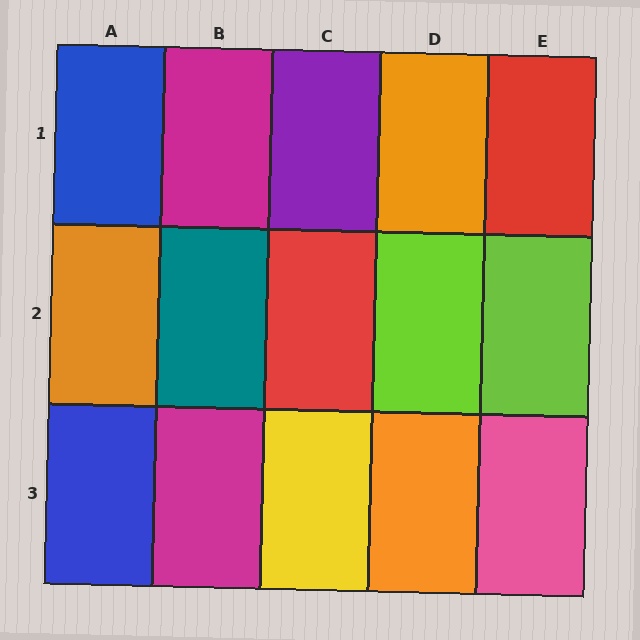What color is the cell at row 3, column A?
Blue.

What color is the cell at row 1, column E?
Red.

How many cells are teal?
1 cell is teal.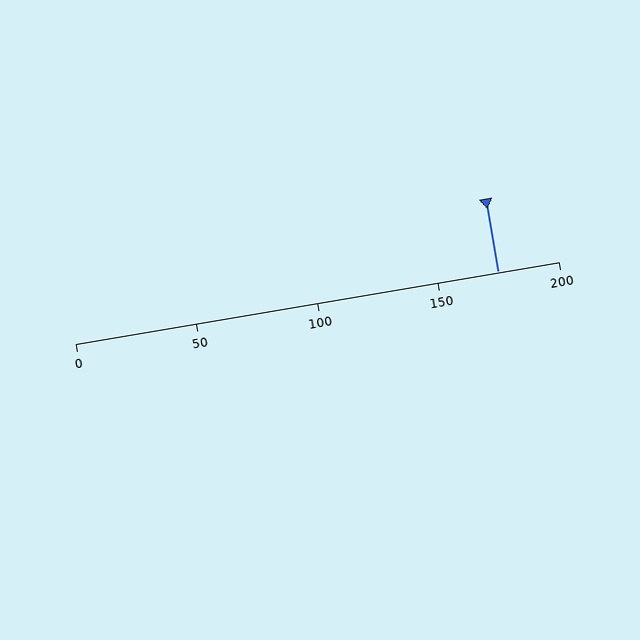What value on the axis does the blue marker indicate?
The marker indicates approximately 175.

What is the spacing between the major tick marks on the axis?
The major ticks are spaced 50 apart.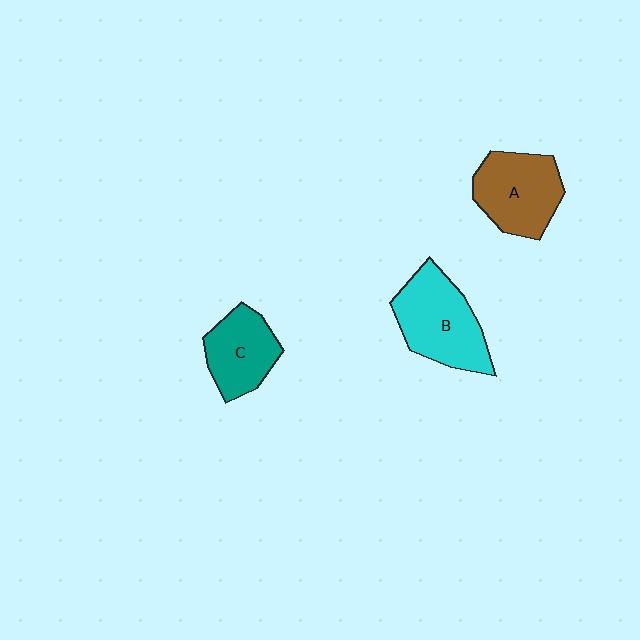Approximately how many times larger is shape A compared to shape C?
Approximately 1.2 times.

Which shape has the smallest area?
Shape C (teal).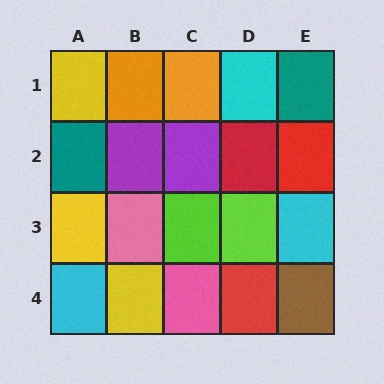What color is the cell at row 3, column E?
Cyan.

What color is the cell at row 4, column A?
Cyan.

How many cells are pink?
2 cells are pink.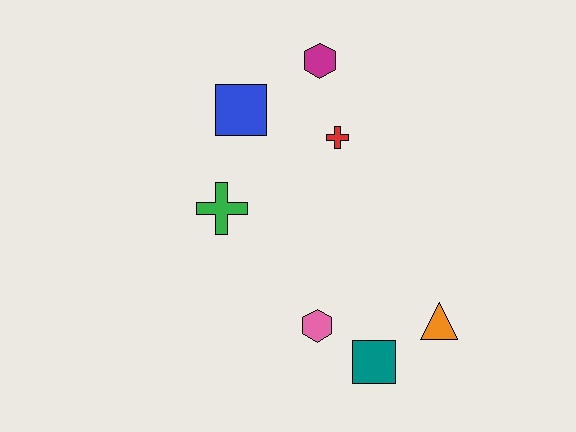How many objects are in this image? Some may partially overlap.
There are 7 objects.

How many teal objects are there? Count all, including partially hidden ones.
There is 1 teal object.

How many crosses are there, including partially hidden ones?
There are 2 crosses.